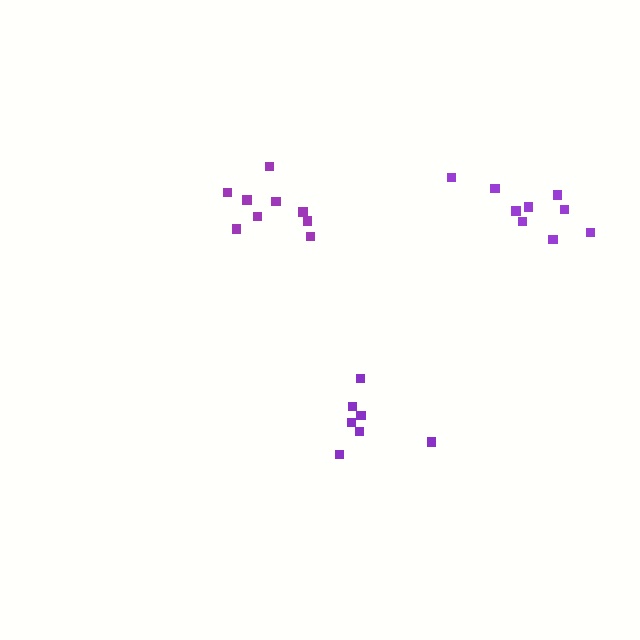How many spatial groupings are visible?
There are 3 spatial groupings.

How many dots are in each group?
Group 1: 7 dots, Group 2: 9 dots, Group 3: 9 dots (25 total).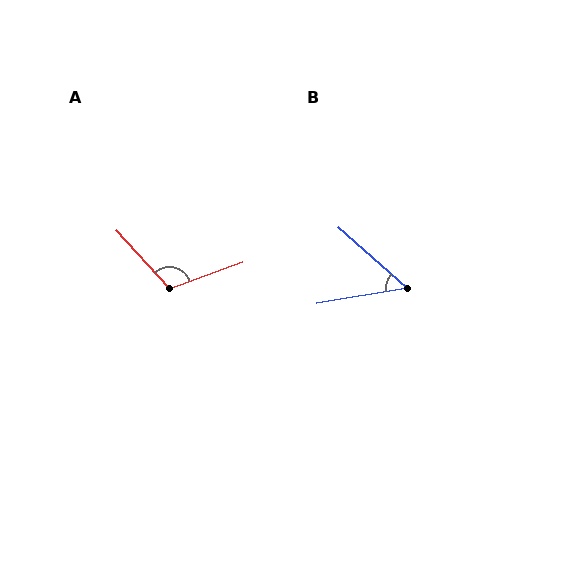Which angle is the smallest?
B, at approximately 51 degrees.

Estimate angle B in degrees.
Approximately 51 degrees.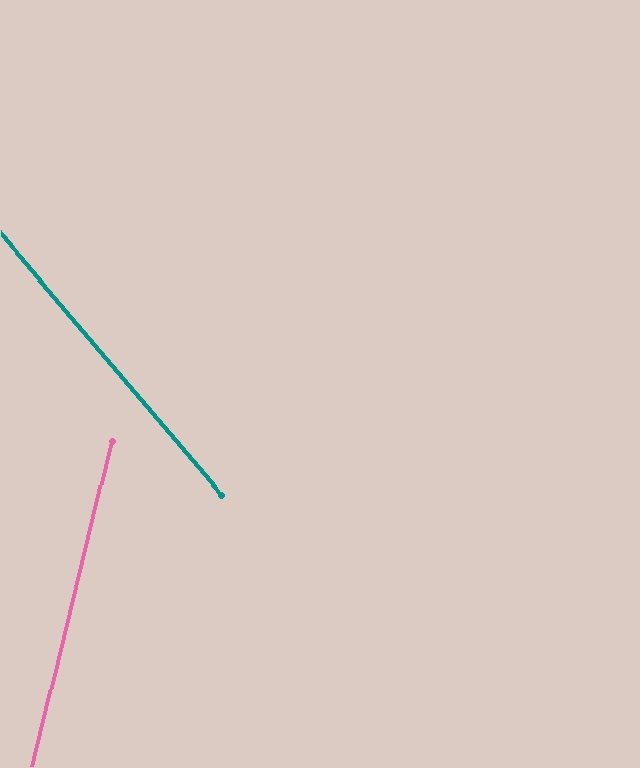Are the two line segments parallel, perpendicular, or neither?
Neither parallel nor perpendicular — they differ by about 54°.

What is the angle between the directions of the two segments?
Approximately 54 degrees.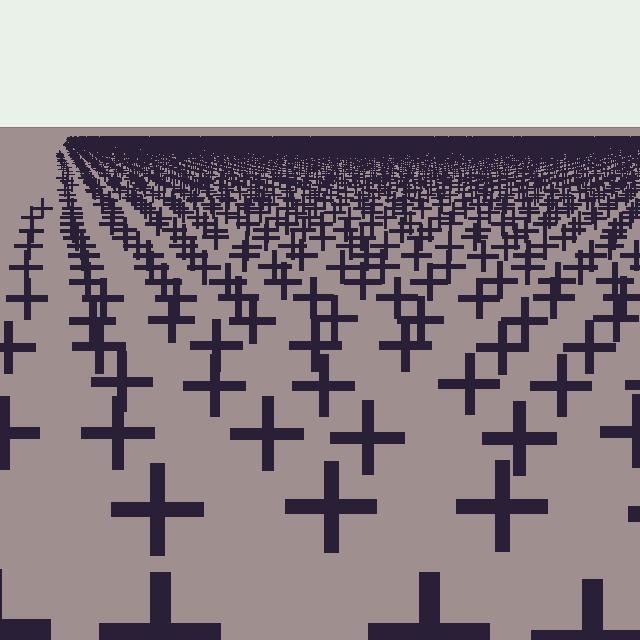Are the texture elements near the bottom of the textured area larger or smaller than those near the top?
Larger. Near the bottom, elements are closer to the viewer and appear at a bigger on-screen size.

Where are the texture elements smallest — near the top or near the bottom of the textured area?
Near the top.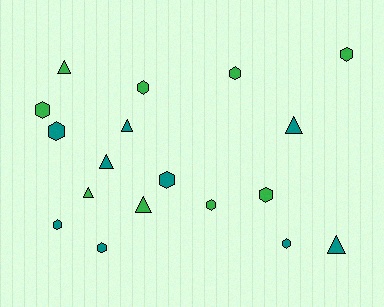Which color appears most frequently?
Teal, with 9 objects.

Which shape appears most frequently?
Hexagon, with 11 objects.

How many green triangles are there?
There are 3 green triangles.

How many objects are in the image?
There are 18 objects.